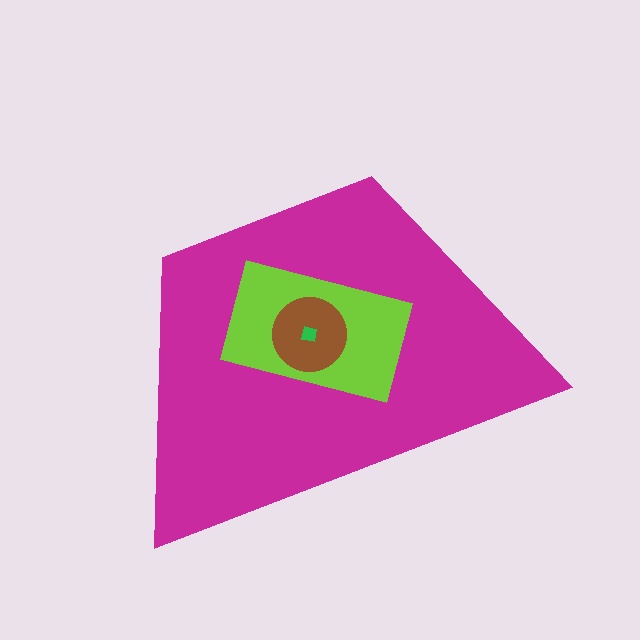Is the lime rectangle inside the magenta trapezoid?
Yes.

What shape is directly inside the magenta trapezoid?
The lime rectangle.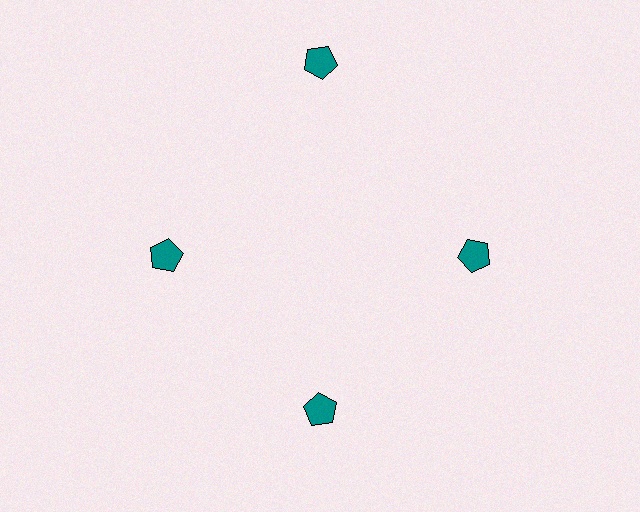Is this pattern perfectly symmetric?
No. The 4 teal pentagons are arranged in a ring, but one element near the 12 o'clock position is pushed outward from the center, breaking the 4-fold rotational symmetry.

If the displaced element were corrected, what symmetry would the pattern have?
It would have 4-fold rotational symmetry — the pattern would map onto itself every 90 degrees.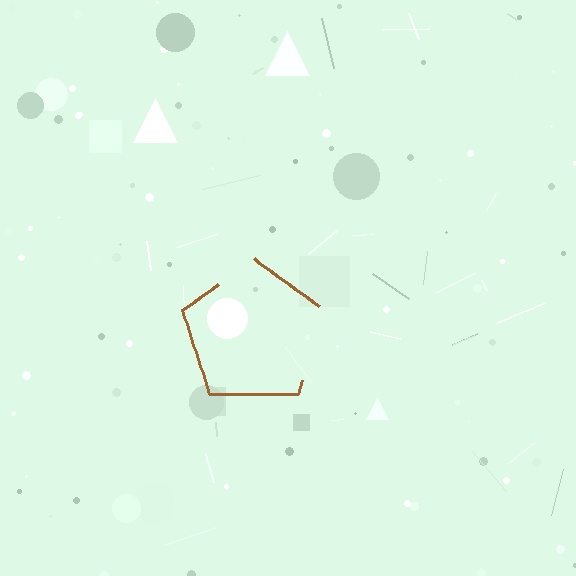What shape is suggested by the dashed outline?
The dashed outline suggests a pentagon.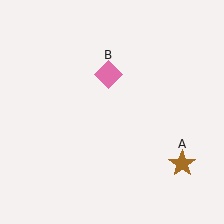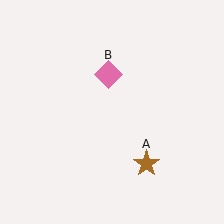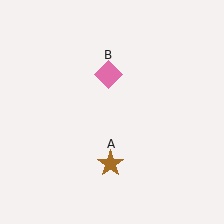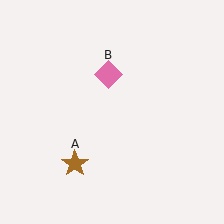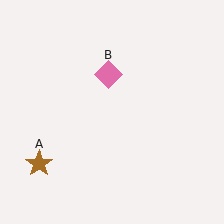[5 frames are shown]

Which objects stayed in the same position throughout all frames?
Pink diamond (object B) remained stationary.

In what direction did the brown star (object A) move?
The brown star (object A) moved left.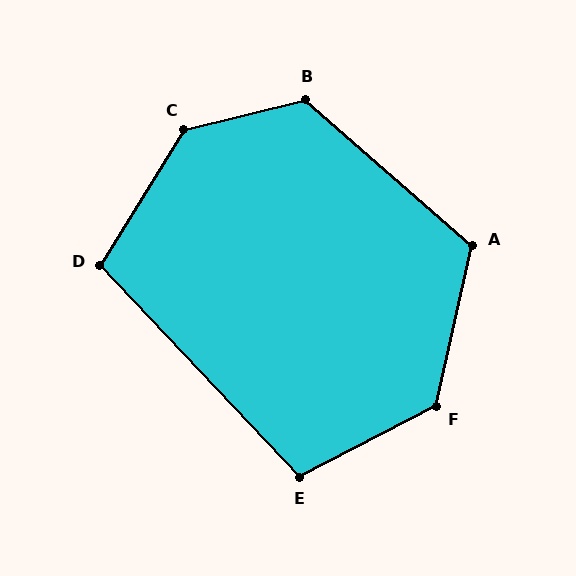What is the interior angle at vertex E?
Approximately 106 degrees (obtuse).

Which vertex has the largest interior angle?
C, at approximately 136 degrees.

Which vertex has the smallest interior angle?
D, at approximately 105 degrees.